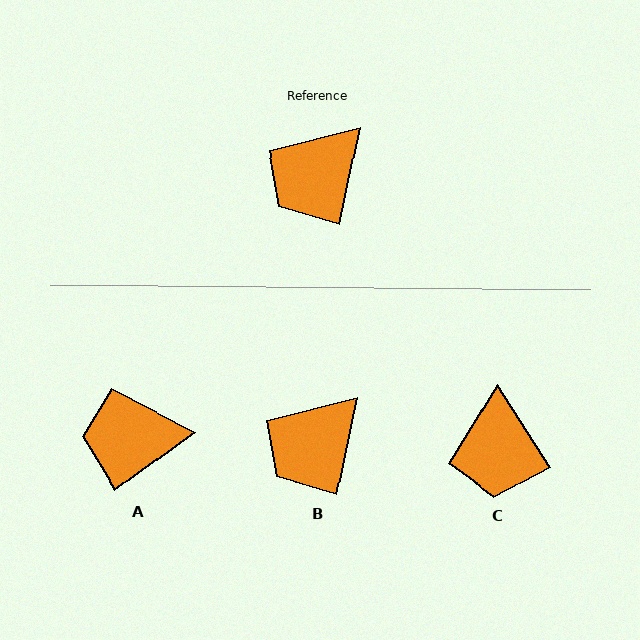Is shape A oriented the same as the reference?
No, it is off by about 42 degrees.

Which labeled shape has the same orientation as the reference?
B.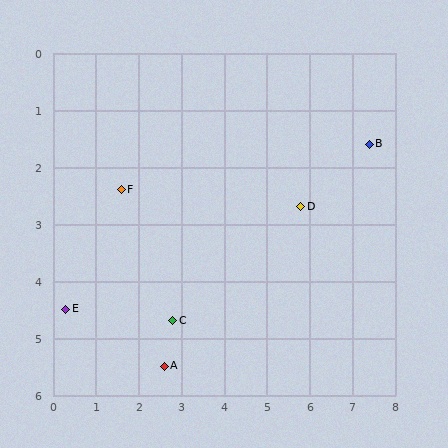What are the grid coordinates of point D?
Point D is at approximately (5.8, 2.7).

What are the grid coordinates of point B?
Point B is at approximately (7.4, 1.6).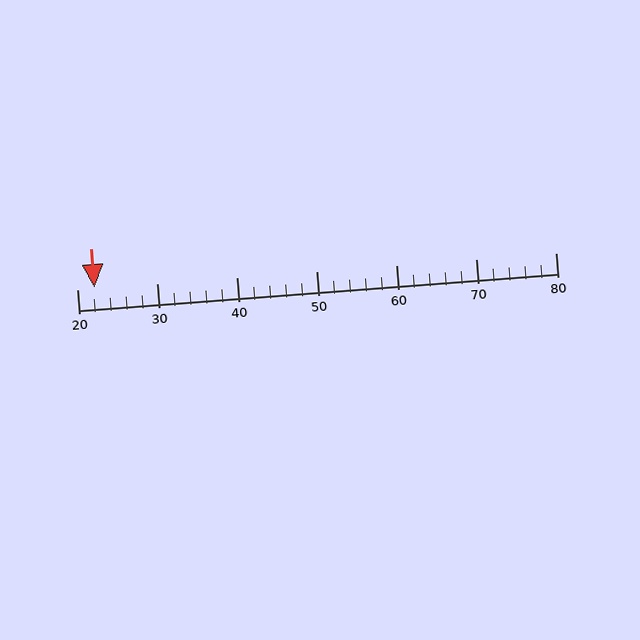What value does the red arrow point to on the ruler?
The red arrow points to approximately 22.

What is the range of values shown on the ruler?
The ruler shows values from 20 to 80.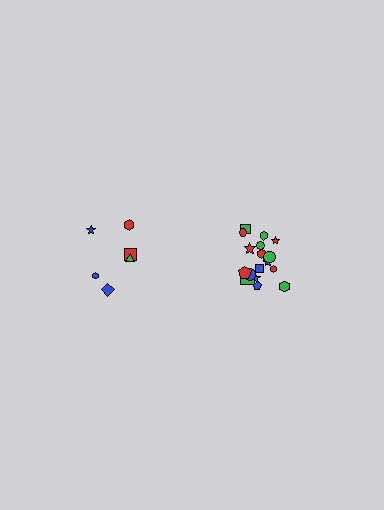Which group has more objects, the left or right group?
The right group.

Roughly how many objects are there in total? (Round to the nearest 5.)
Roughly 25 objects in total.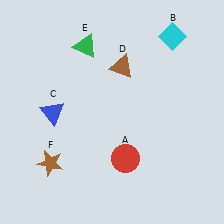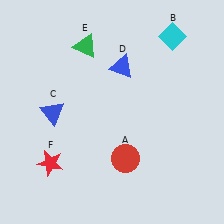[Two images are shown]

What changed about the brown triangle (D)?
In Image 1, D is brown. In Image 2, it changed to blue.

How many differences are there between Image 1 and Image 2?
There are 2 differences between the two images.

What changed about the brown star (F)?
In Image 1, F is brown. In Image 2, it changed to red.